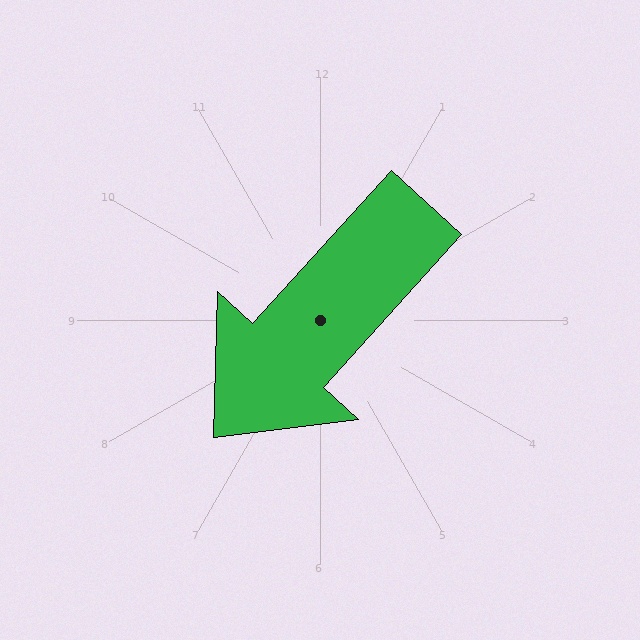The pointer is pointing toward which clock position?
Roughly 7 o'clock.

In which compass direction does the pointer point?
Southwest.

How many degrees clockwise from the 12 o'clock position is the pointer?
Approximately 222 degrees.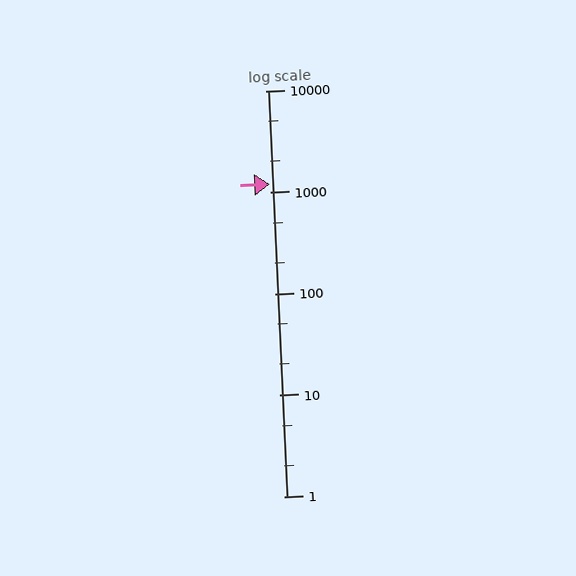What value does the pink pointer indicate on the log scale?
The pointer indicates approximately 1200.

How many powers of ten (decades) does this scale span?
The scale spans 4 decades, from 1 to 10000.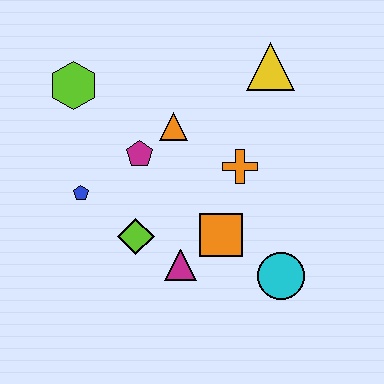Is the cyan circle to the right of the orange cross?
Yes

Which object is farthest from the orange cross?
The lime hexagon is farthest from the orange cross.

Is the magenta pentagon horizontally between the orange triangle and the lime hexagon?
Yes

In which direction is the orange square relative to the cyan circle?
The orange square is to the left of the cyan circle.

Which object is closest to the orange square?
The magenta triangle is closest to the orange square.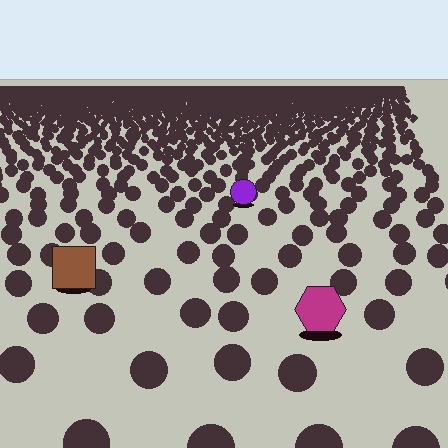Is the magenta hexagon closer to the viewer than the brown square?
Yes. The magenta hexagon is closer — you can tell from the texture gradient: the ground texture is coarser near it.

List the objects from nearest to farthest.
From nearest to farthest: the magenta hexagon, the brown square, the purple circle.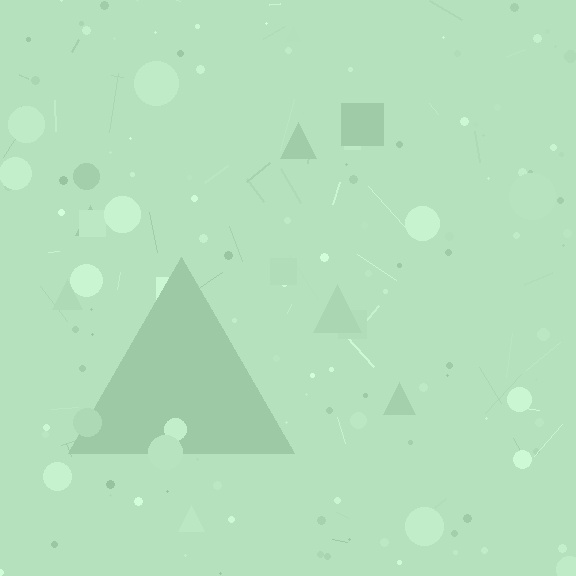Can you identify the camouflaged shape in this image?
The camouflaged shape is a triangle.